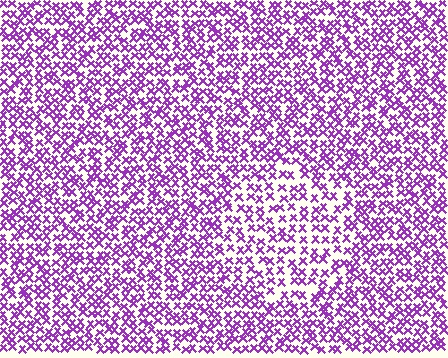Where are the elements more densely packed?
The elements are more densely packed outside the circle boundary.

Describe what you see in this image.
The image contains small purple elements arranged at two different densities. A circle-shaped region is visible where the elements are less densely packed than the surrounding area.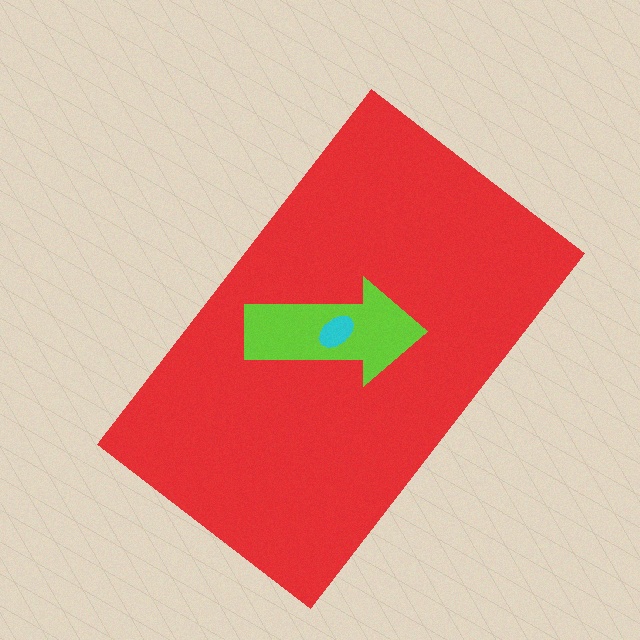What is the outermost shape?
The red rectangle.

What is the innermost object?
The cyan ellipse.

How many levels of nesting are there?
3.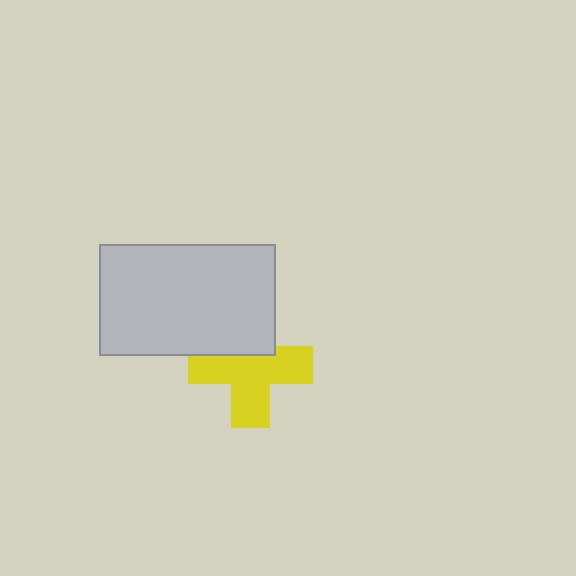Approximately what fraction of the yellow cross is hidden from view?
Roughly 31% of the yellow cross is hidden behind the light gray rectangle.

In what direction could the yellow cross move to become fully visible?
The yellow cross could move down. That would shift it out from behind the light gray rectangle entirely.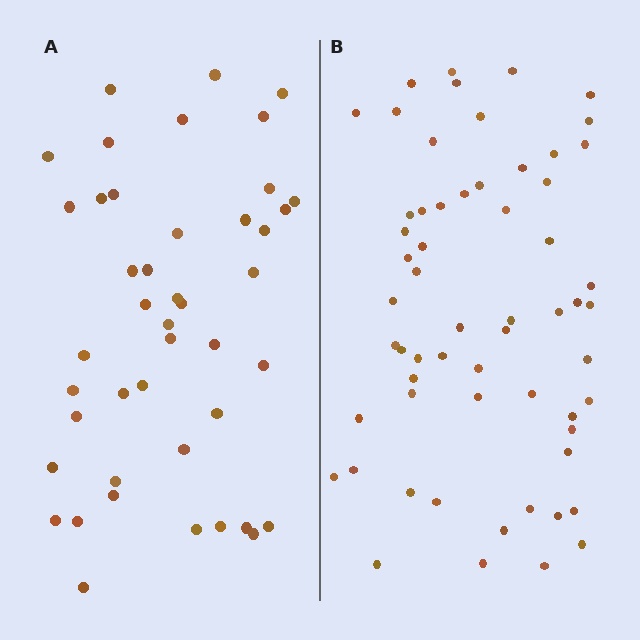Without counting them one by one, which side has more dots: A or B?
Region B (the right region) has more dots.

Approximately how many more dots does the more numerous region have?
Region B has approximately 15 more dots than region A.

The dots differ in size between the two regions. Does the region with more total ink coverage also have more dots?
No. Region A has more total ink coverage because its dots are larger, but region B actually contains more individual dots. Total area can be misleading — the number of items is what matters here.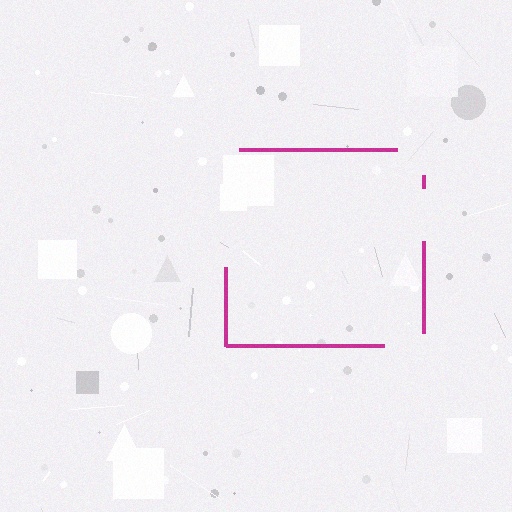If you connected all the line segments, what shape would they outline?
They would outline a square.